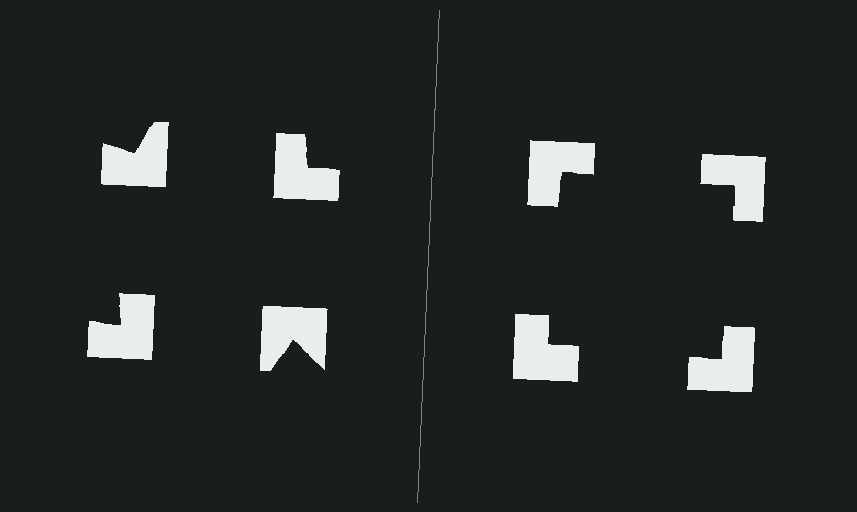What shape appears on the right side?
An illusory square.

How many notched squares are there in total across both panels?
8 — 4 on each side.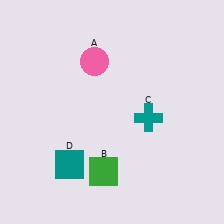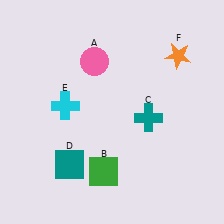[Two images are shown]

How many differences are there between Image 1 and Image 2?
There are 2 differences between the two images.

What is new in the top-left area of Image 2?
A cyan cross (E) was added in the top-left area of Image 2.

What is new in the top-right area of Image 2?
An orange star (F) was added in the top-right area of Image 2.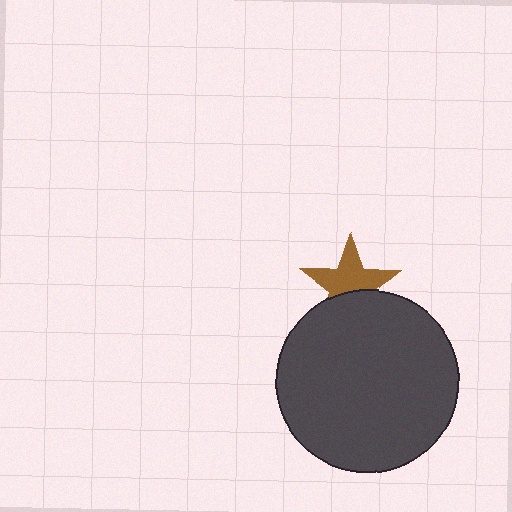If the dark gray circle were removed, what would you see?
You would see the complete brown star.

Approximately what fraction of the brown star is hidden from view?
Roughly 38% of the brown star is hidden behind the dark gray circle.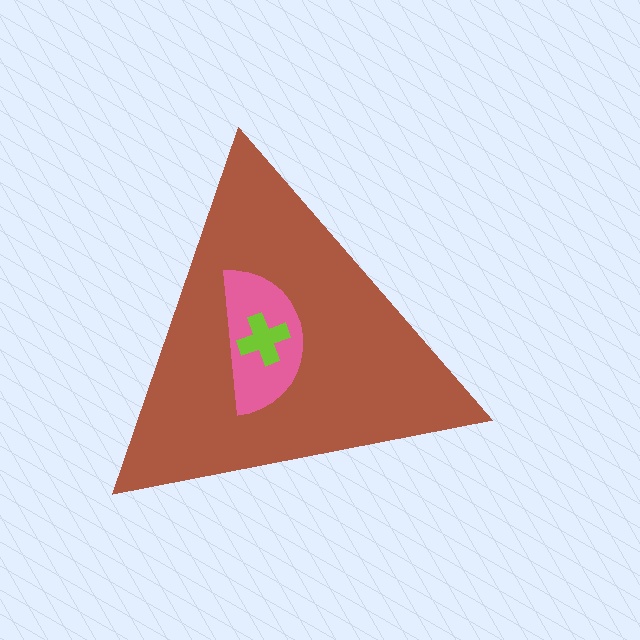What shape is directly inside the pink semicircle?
The lime cross.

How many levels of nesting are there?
3.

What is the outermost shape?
The brown triangle.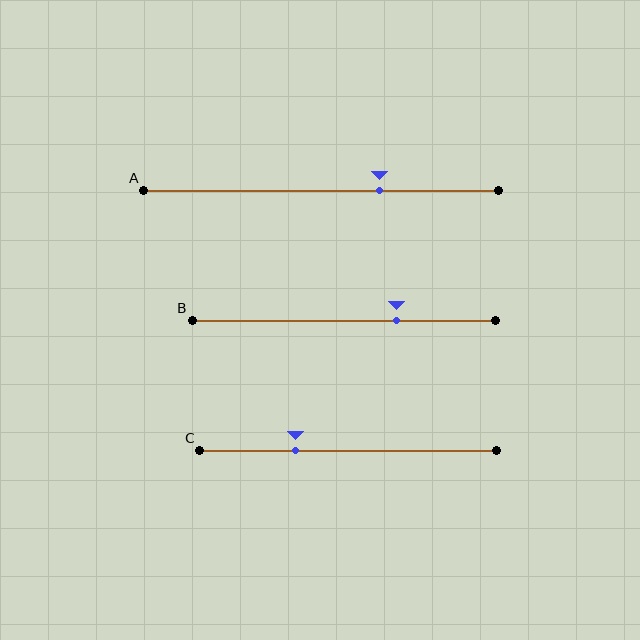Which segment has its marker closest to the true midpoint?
Segment A has its marker closest to the true midpoint.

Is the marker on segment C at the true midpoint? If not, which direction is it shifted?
No, the marker on segment C is shifted to the left by about 18% of the segment length.